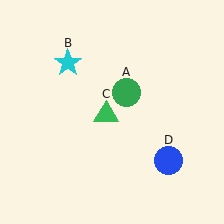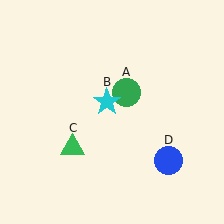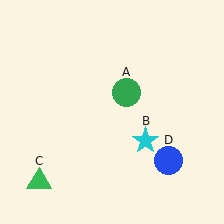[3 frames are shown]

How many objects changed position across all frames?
2 objects changed position: cyan star (object B), green triangle (object C).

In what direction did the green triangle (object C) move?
The green triangle (object C) moved down and to the left.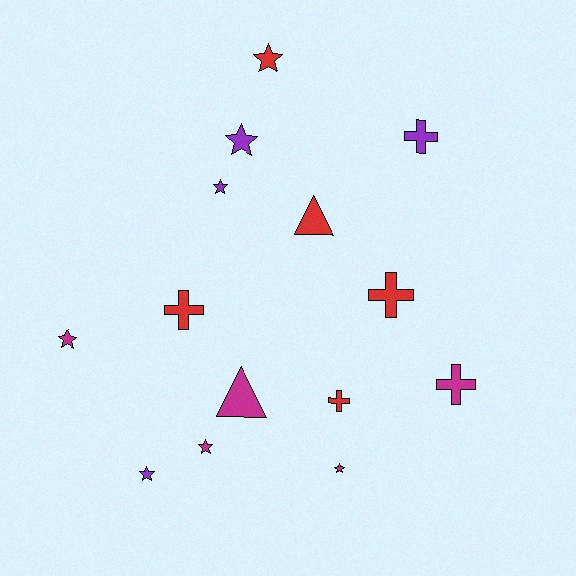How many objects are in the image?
There are 14 objects.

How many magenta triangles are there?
There is 1 magenta triangle.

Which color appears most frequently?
Magenta, with 5 objects.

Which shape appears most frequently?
Star, with 7 objects.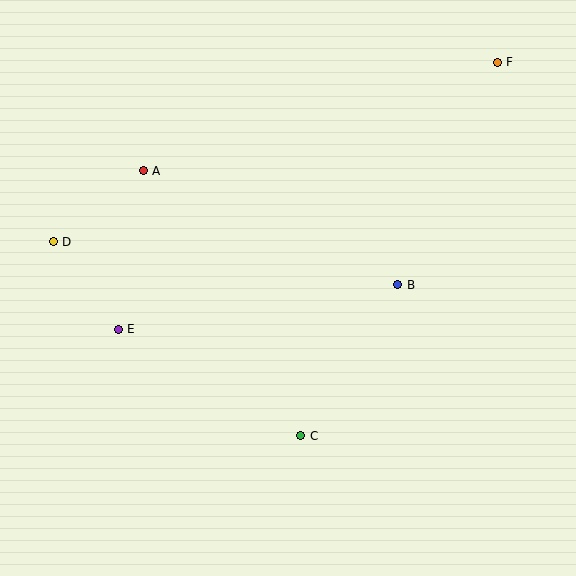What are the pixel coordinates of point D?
Point D is at (53, 242).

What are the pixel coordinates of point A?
Point A is at (143, 171).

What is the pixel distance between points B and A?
The distance between B and A is 279 pixels.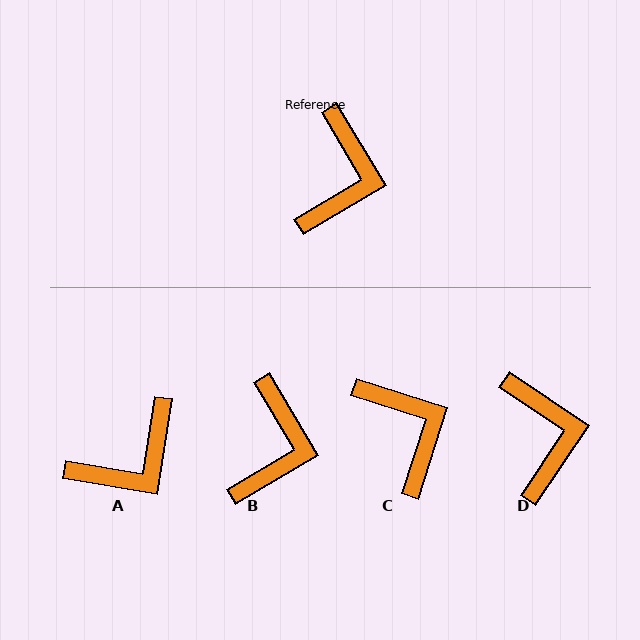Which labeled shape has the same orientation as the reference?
B.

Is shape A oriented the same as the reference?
No, it is off by about 40 degrees.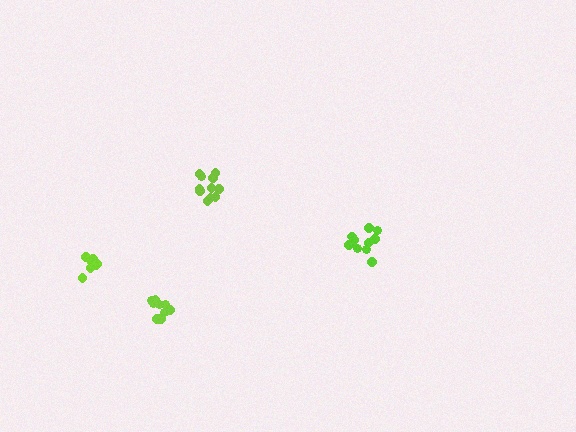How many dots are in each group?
Group 1: 10 dots, Group 2: 9 dots, Group 3: 9 dots, Group 4: 11 dots (39 total).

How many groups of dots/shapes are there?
There are 4 groups.